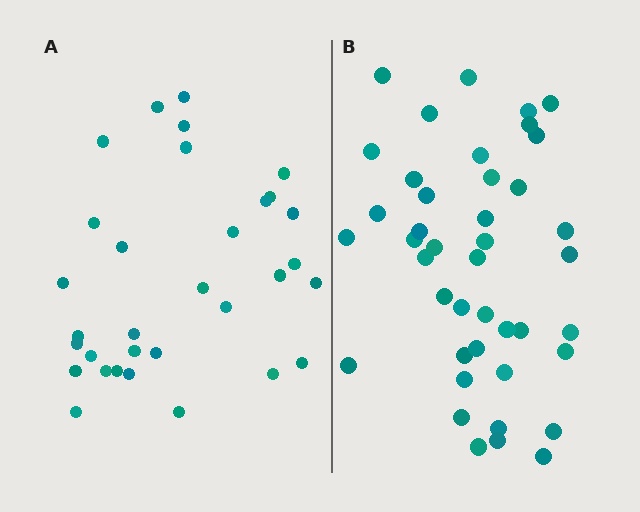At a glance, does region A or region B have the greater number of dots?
Region B (the right region) has more dots.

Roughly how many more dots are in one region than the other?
Region B has roughly 10 or so more dots than region A.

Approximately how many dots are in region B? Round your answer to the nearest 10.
About 40 dots. (The exact count is 42, which rounds to 40.)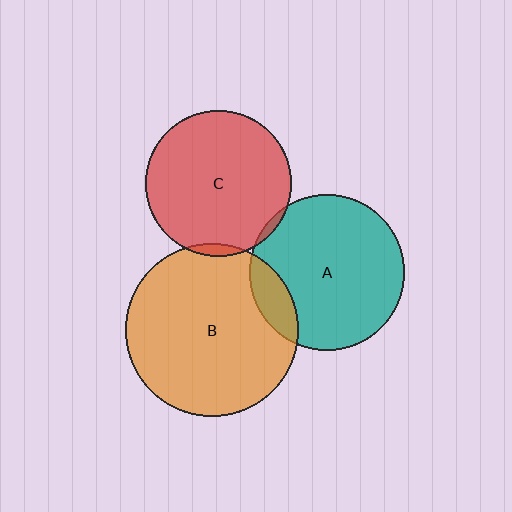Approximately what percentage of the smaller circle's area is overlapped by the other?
Approximately 5%.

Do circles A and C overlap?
Yes.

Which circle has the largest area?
Circle B (orange).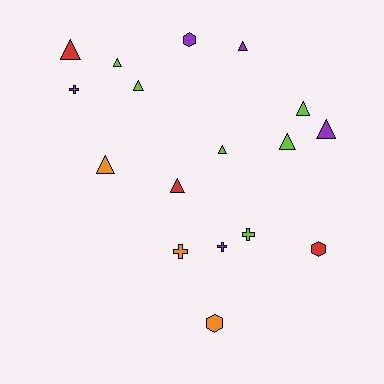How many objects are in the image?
There are 17 objects.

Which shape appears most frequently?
Triangle, with 10 objects.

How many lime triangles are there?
There are 5 lime triangles.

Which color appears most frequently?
Lime, with 6 objects.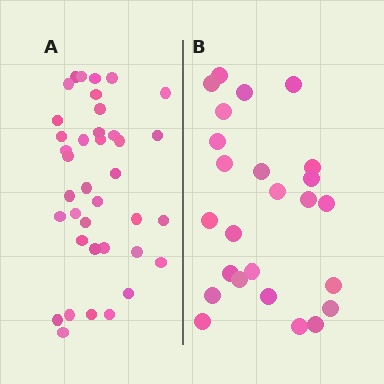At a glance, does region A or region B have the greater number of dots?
Region A (the left region) has more dots.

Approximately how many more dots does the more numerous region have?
Region A has approximately 15 more dots than region B.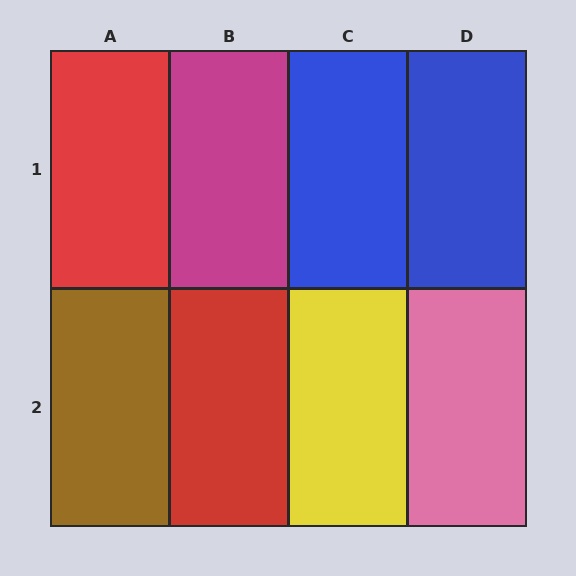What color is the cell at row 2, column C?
Yellow.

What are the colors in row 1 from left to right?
Red, magenta, blue, blue.